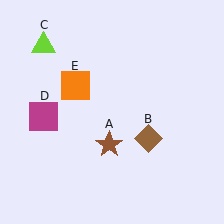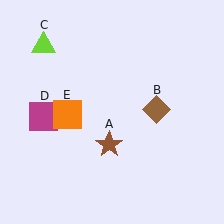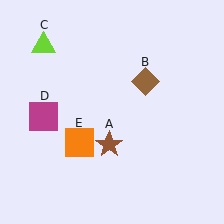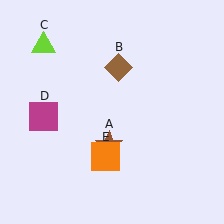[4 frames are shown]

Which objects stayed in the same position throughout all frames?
Brown star (object A) and lime triangle (object C) and magenta square (object D) remained stationary.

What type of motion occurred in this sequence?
The brown diamond (object B), orange square (object E) rotated counterclockwise around the center of the scene.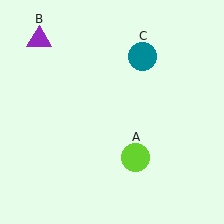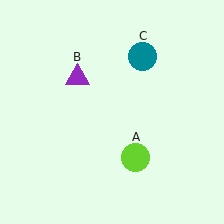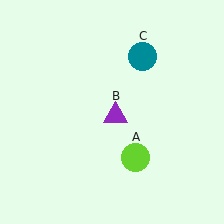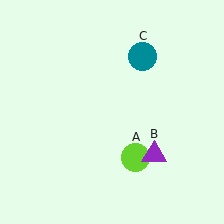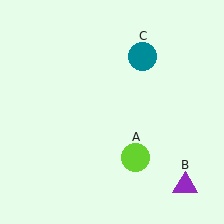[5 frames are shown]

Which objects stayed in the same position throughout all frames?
Lime circle (object A) and teal circle (object C) remained stationary.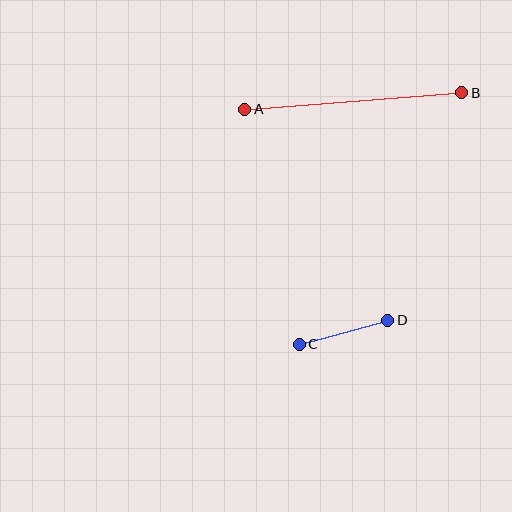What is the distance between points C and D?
The distance is approximately 91 pixels.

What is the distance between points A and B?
The distance is approximately 218 pixels.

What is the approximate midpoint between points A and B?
The midpoint is at approximately (353, 101) pixels.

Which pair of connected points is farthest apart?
Points A and B are farthest apart.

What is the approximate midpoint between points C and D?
The midpoint is at approximately (344, 332) pixels.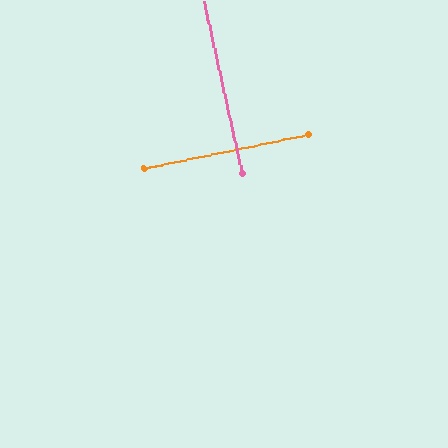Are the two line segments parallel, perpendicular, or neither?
Perpendicular — they meet at approximately 89°.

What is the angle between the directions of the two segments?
Approximately 89 degrees.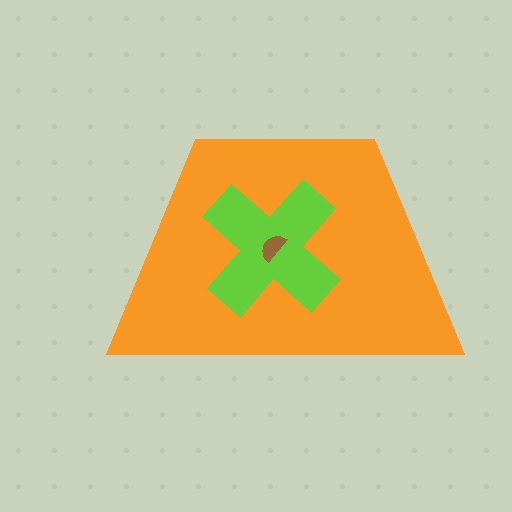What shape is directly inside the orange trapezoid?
The lime cross.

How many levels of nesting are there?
3.